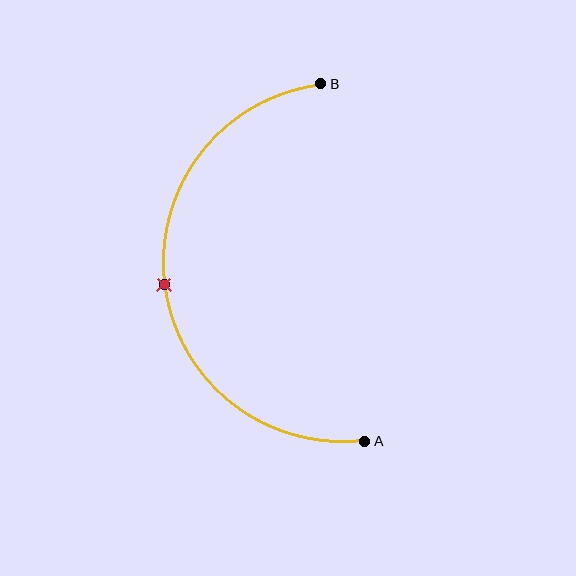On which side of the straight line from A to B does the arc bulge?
The arc bulges to the left of the straight line connecting A and B.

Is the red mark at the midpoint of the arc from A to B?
Yes. The red mark lies on the arc at equal arc-length from both A and B — it is the arc midpoint.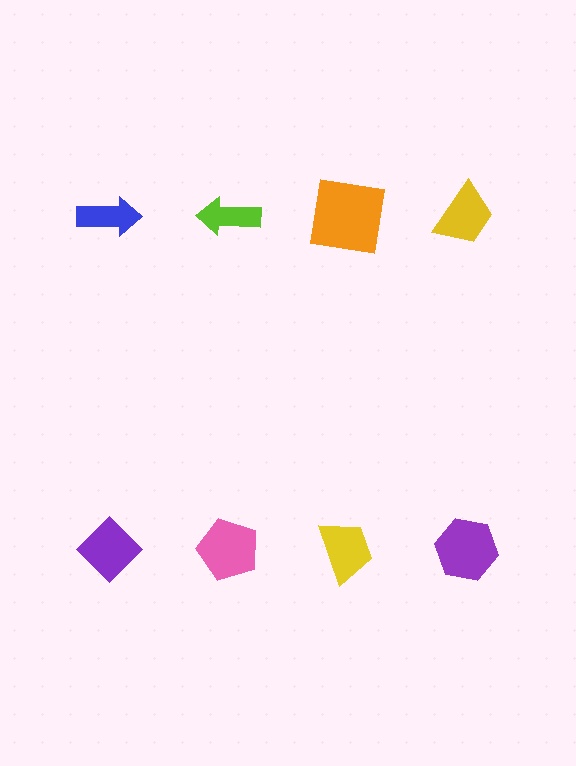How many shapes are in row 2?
4 shapes.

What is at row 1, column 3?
An orange square.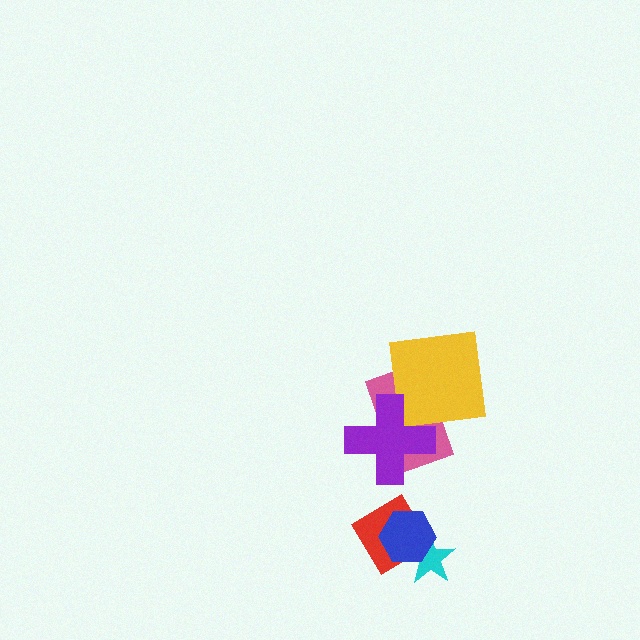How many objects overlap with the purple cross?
2 objects overlap with the purple cross.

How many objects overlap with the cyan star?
2 objects overlap with the cyan star.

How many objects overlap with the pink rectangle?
2 objects overlap with the pink rectangle.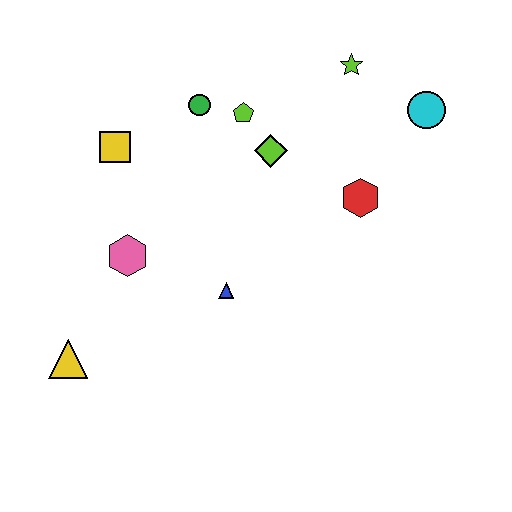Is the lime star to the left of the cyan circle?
Yes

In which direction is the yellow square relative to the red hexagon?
The yellow square is to the left of the red hexagon.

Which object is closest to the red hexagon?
The lime diamond is closest to the red hexagon.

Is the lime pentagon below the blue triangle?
No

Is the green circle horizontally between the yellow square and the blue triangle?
Yes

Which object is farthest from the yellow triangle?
The cyan circle is farthest from the yellow triangle.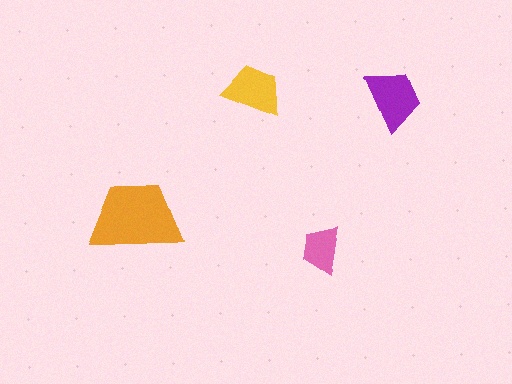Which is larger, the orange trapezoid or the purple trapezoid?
The orange one.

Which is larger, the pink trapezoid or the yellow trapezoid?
The yellow one.